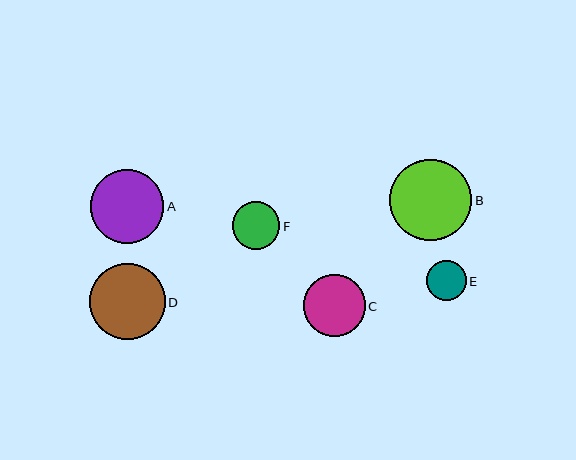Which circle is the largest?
Circle B is the largest with a size of approximately 82 pixels.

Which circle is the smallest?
Circle E is the smallest with a size of approximately 40 pixels.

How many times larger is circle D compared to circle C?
Circle D is approximately 1.2 times the size of circle C.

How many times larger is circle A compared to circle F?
Circle A is approximately 1.6 times the size of circle F.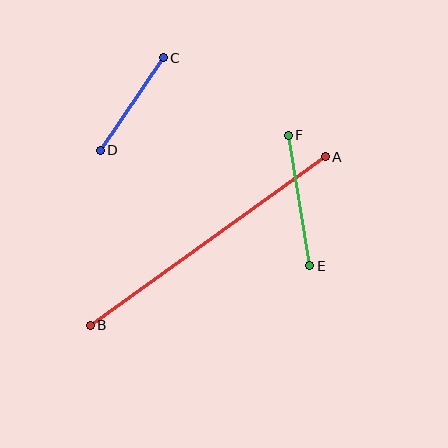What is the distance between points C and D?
The distance is approximately 112 pixels.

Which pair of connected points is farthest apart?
Points A and B are farthest apart.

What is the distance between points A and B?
The distance is approximately 289 pixels.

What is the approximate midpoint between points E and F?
The midpoint is at approximately (299, 201) pixels.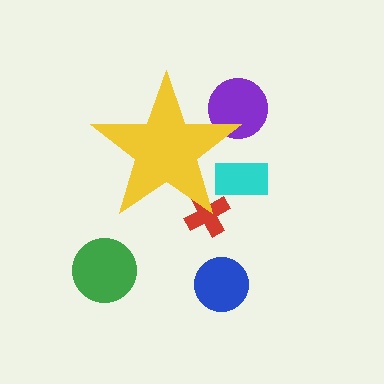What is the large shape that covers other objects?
A yellow star.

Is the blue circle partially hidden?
No, the blue circle is fully visible.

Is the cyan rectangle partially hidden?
Yes, the cyan rectangle is partially hidden behind the yellow star.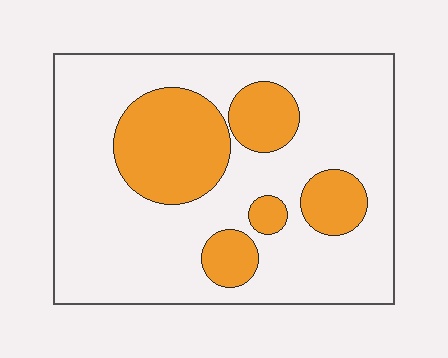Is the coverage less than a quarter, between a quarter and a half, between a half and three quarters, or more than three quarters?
Between a quarter and a half.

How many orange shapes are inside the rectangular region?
5.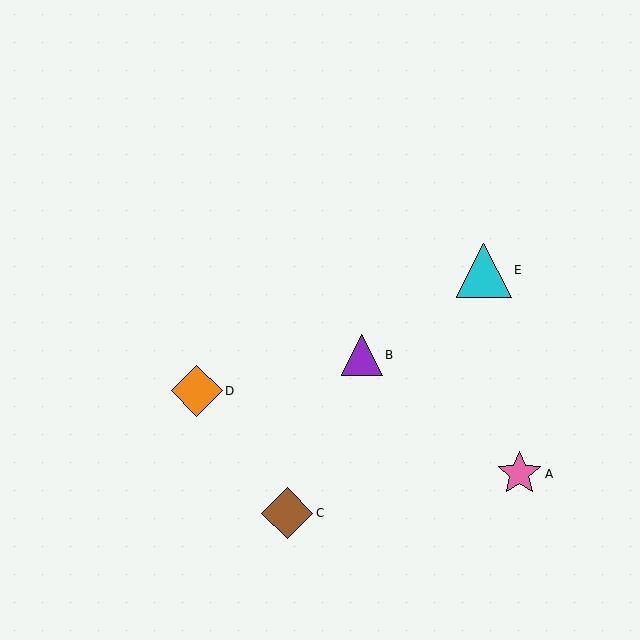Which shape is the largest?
The cyan triangle (labeled E) is the largest.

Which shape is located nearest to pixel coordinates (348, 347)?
The purple triangle (labeled B) at (362, 355) is nearest to that location.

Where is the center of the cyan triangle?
The center of the cyan triangle is at (484, 270).